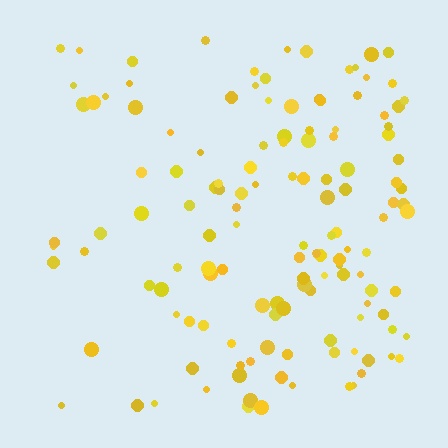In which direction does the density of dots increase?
From left to right, with the right side densest.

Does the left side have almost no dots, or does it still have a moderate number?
Still a moderate number, just noticeably fewer than the right.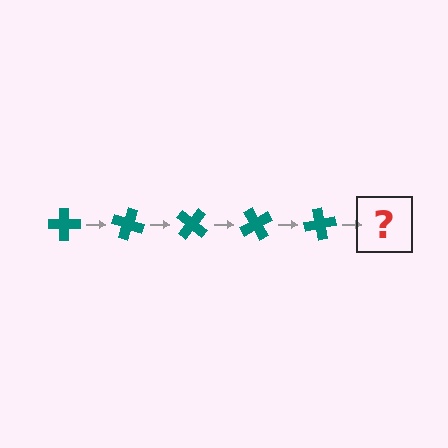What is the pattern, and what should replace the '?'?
The pattern is that the cross rotates 20 degrees each step. The '?' should be a teal cross rotated 100 degrees.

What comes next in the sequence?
The next element should be a teal cross rotated 100 degrees.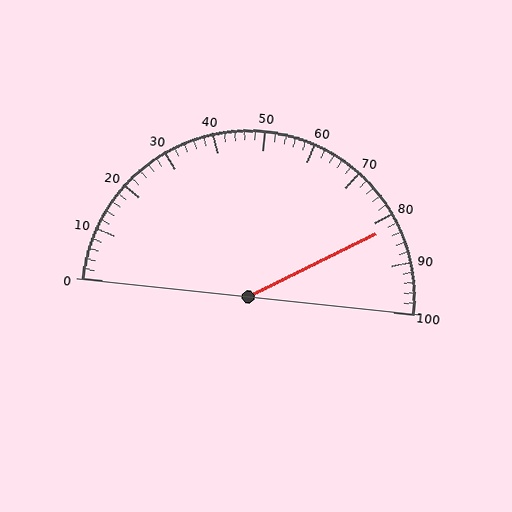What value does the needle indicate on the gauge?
The needle indicates approximately 82.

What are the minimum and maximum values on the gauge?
The gauge ranges from 0 to 100.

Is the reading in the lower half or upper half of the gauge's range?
The reading is in the upper half of the range (0 to 100).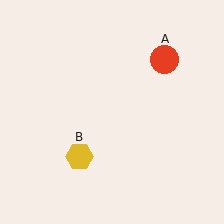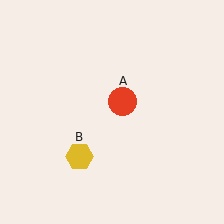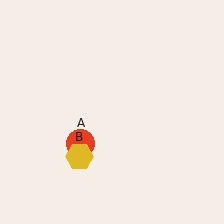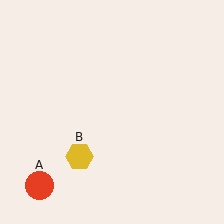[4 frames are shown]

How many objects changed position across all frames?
1 object changed position: red circle (object A).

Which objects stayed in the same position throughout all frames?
Yellow hexagon (object B) remained stationary.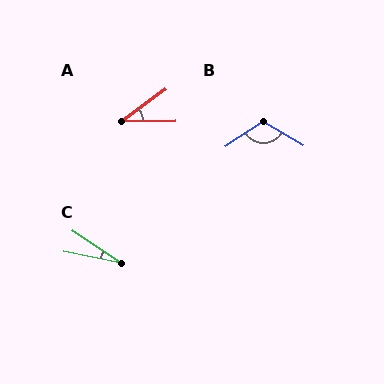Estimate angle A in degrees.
Approximately 35 degrees.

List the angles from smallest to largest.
C (23°), A (35°), B (116°).